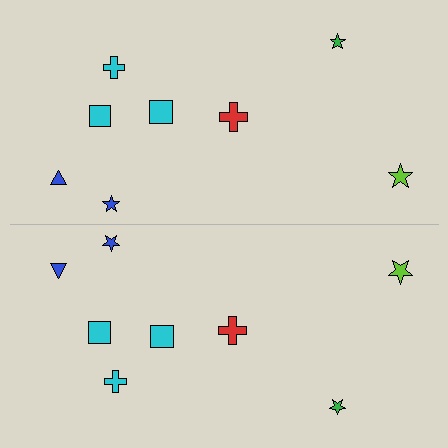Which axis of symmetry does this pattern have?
The pattern has a horizontal axis of symmetry running through the center of the image.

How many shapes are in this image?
There are 16 shapes in this image.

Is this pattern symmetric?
Yes, this pattern has bilateral (reflection) symmetry.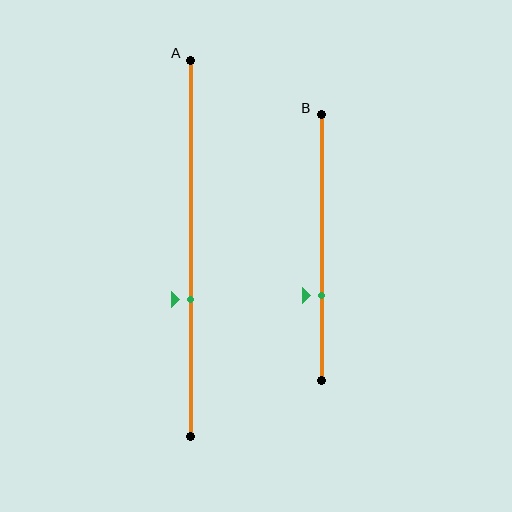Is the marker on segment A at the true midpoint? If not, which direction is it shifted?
No, the marker on segment A is shifted downward by about 14% of the segment length.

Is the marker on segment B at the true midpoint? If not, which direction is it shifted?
No, the marker on segment B is shifted downward by about 18% of the segment length.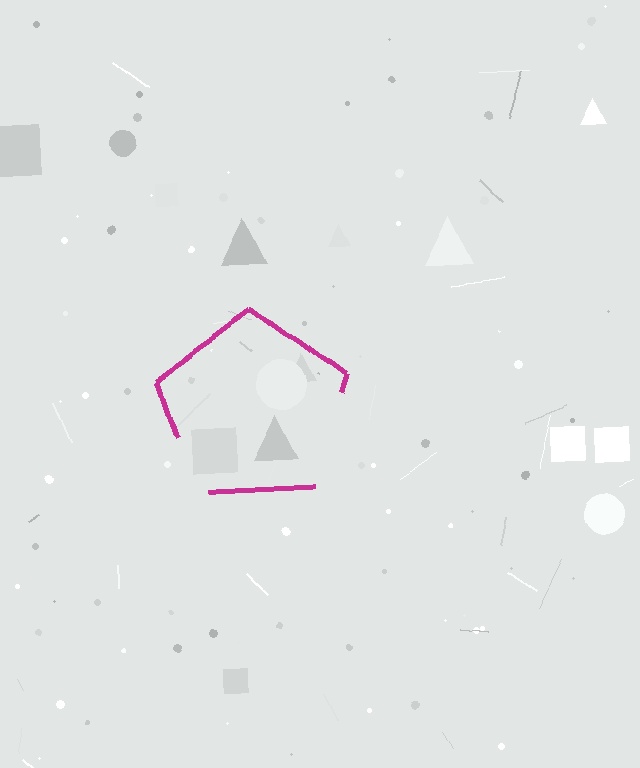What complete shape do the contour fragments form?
The contour fragments form a pentagon.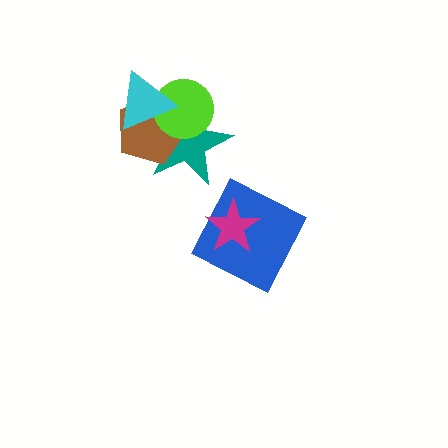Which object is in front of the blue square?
The magenta star is in front of the blue square.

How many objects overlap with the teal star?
3 objects overlap with the teal star.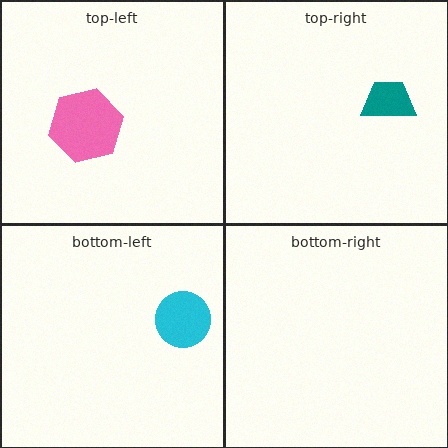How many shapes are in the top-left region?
1.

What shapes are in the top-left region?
The pink hexagon.